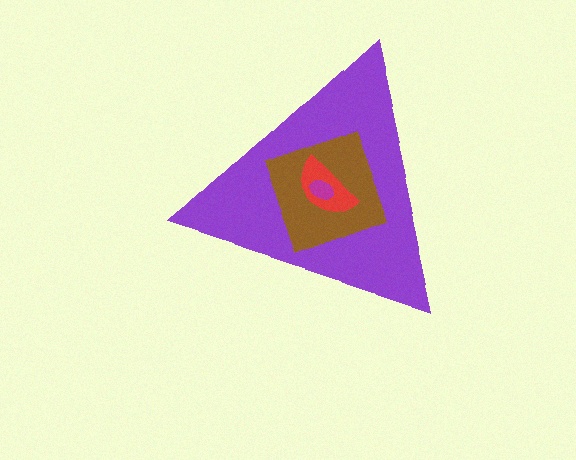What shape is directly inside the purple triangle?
The brown square.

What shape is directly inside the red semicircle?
The magenta ellipse.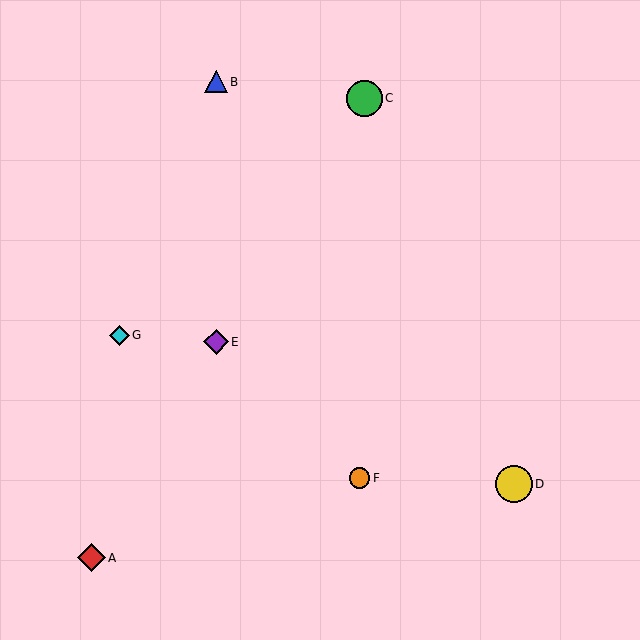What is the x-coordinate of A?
Object A is at x≈91.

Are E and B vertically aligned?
Yes, both are at x≈216.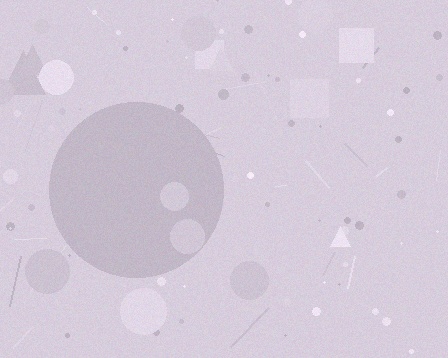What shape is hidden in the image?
A circle is hidden in the image.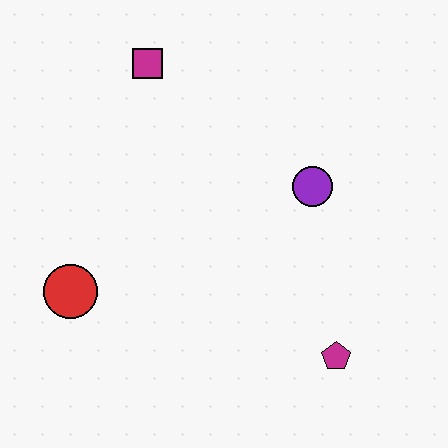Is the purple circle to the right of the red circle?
Yes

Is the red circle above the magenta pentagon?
Yes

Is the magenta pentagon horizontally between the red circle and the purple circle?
No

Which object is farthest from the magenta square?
The magenta pentagon is farthest from the magenta square.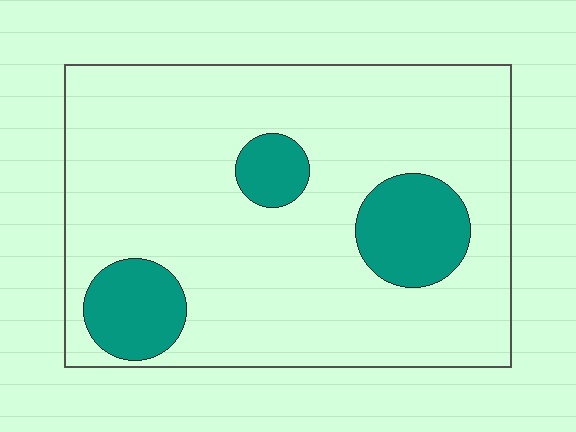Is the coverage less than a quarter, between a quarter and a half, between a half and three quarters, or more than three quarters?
Less than a quarter.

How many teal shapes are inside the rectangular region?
3.